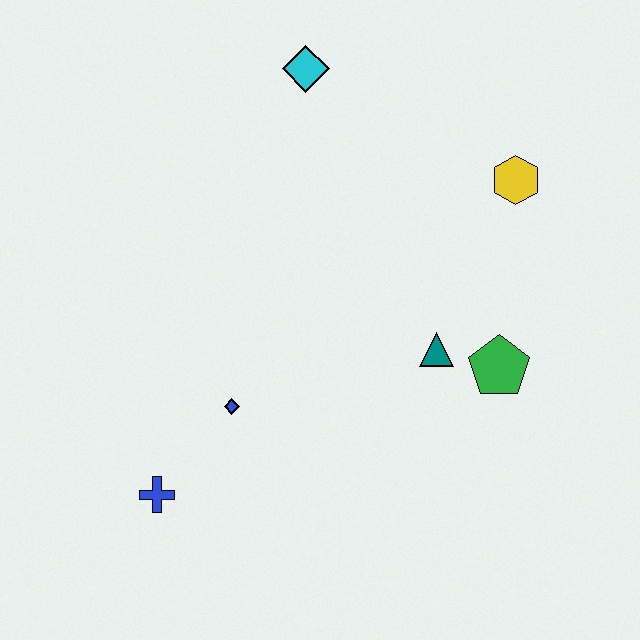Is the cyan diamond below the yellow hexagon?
No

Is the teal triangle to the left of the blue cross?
No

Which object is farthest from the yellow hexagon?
The blue cross is farthest from the yellow hexagon.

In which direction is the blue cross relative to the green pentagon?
The blue cross is to the left of the green pentagon.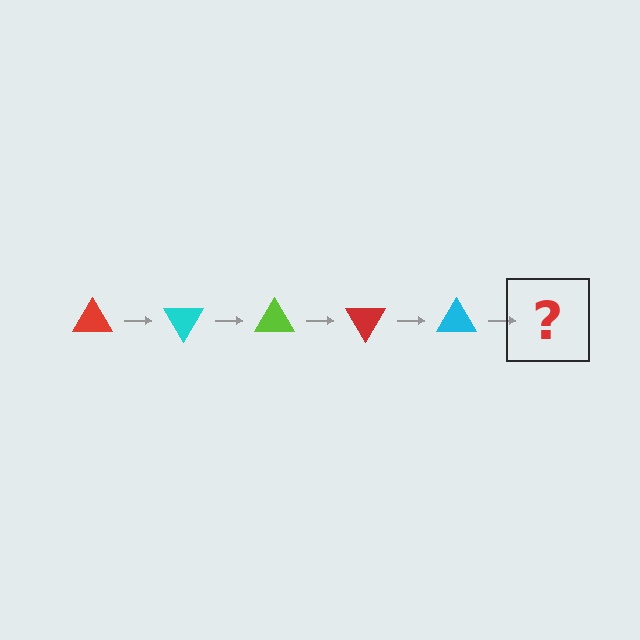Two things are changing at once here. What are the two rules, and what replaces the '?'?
The two rules are that it rotates 60 degrees each step and the color cycles through red, cyan, and lime. The '?' should be a lime triangle, rotated 300 degrees from the start.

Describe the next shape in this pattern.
It should be a lime triangle, rotated 300 degrees from the start.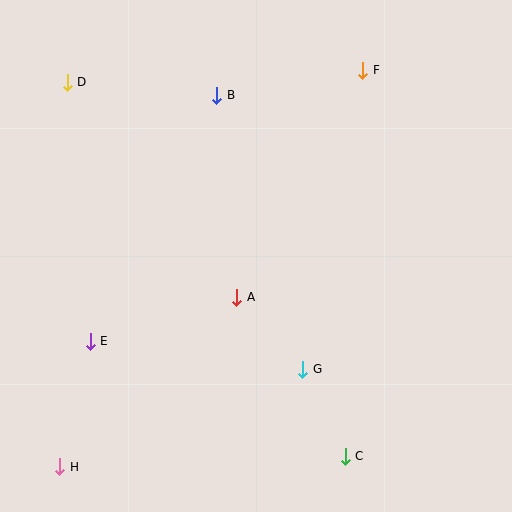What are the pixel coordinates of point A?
Point A is at (237, 297).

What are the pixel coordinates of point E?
Point E is at (90, 341).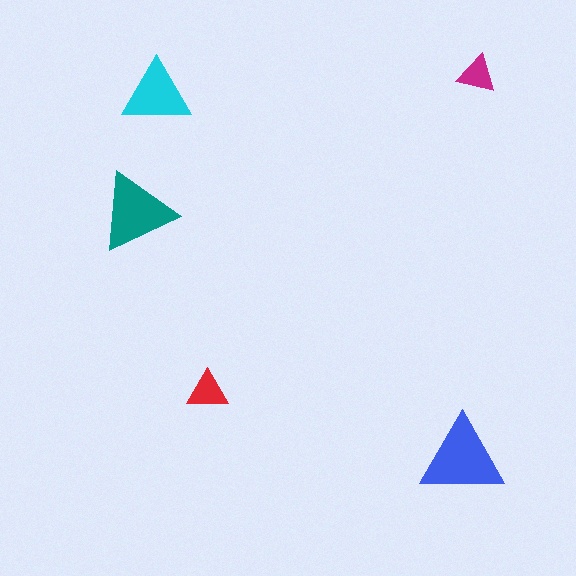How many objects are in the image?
There are 5 objects in the image.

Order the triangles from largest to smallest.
the blue one, the teal one, the cyan one, the red one, the magenta one.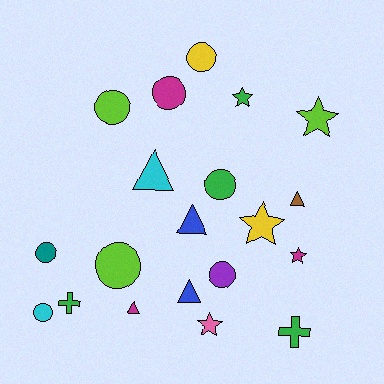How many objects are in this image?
There are 20 objects.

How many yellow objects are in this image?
There are 2 yellow objects.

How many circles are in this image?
There are 8 circles.